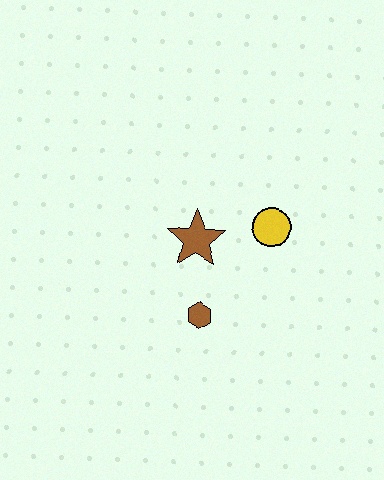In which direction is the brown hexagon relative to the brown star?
The brown hexagon is below the brown star.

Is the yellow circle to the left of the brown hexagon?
No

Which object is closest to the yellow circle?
The brown star is closest to the yellow circle.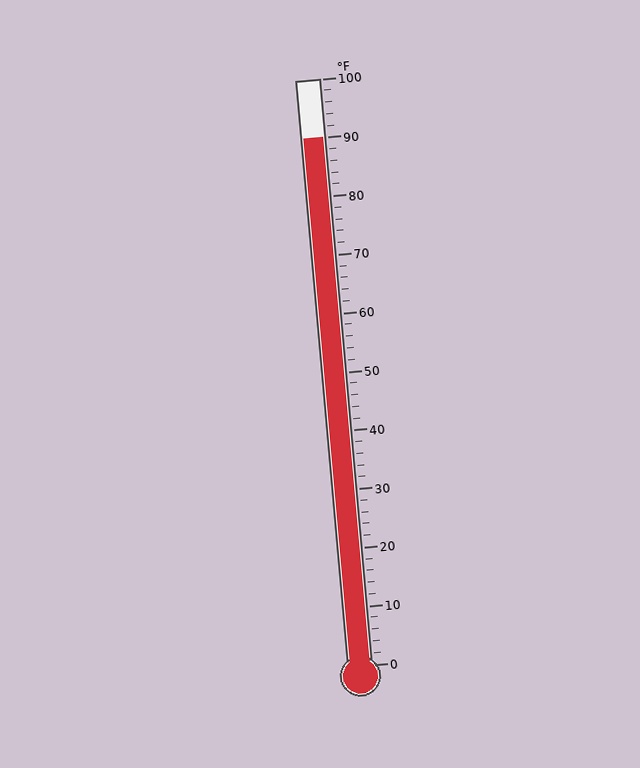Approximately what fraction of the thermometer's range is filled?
The thermometer is filled to approximately 90% of its range.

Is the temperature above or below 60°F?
The temperature is above 60°F.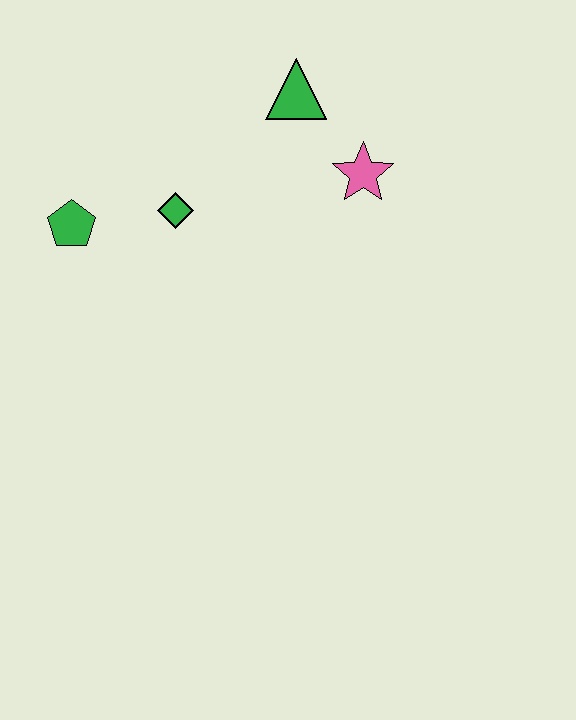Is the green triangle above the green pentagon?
Yes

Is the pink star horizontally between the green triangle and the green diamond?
No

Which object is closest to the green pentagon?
The green diamond is closest to the green pentagon.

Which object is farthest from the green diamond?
The pink star is farthest from the green diamond.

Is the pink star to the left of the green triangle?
No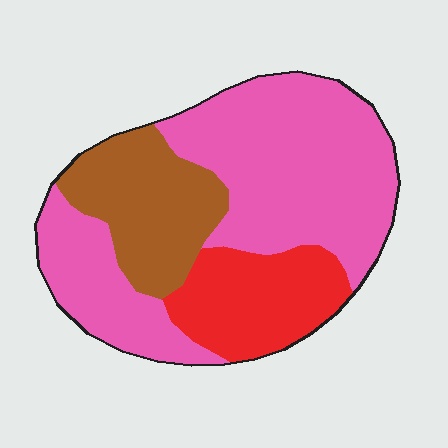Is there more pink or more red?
Pink.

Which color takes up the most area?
Pink, at roughly 60%.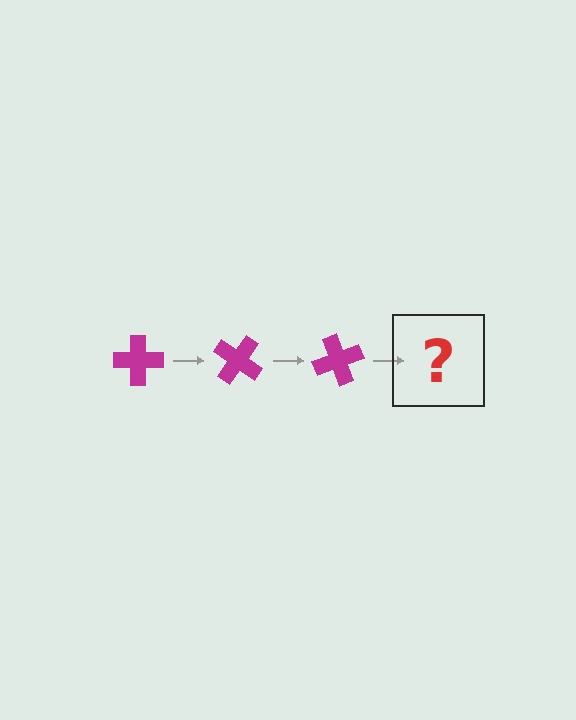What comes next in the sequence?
The next element should be a magenta cross rotated 105 degrees.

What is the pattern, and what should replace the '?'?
The pattern is that the cross rotates 35 degrees each step. The '?' should be a magenta cross rotated 105 degrees.